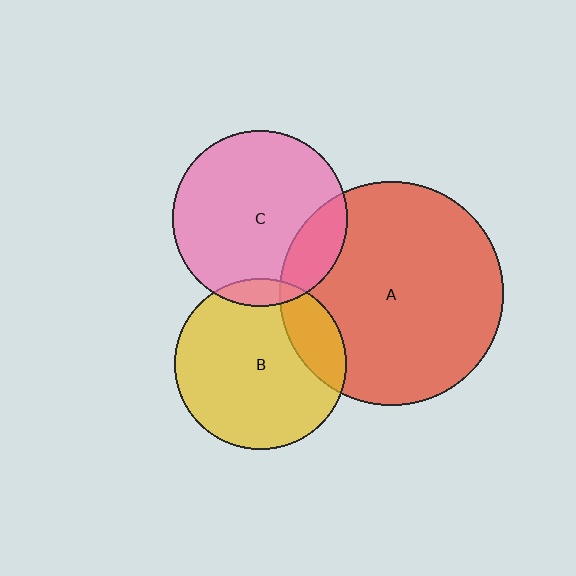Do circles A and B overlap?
Yes.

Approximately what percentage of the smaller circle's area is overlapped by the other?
Approximately 20%.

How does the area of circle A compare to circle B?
Approximately 1.7 times.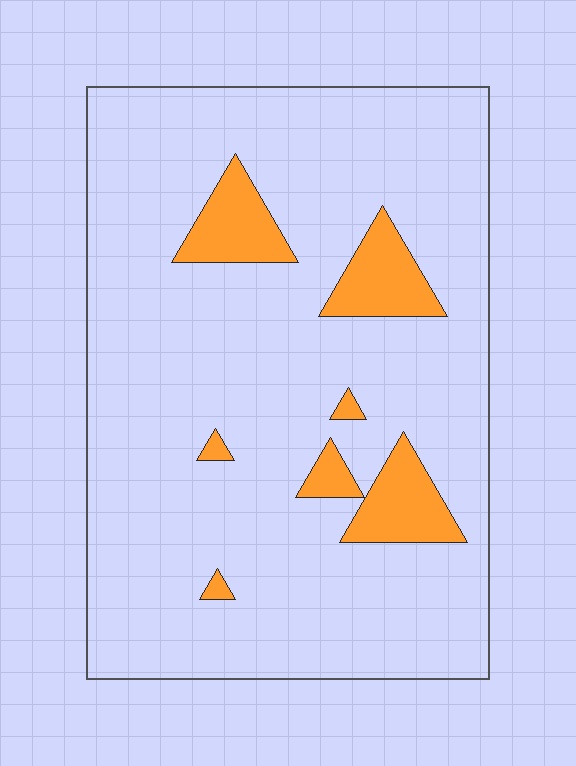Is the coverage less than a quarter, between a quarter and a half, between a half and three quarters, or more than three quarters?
Less than a quarter.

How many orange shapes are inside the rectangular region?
7.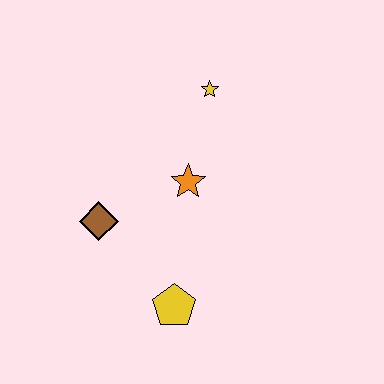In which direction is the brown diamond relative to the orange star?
The brown diamond is to the left of the orange star.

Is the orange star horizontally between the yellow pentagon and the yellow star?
Yes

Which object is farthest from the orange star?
The yellow pentagon is farthest from the orange star.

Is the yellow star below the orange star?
No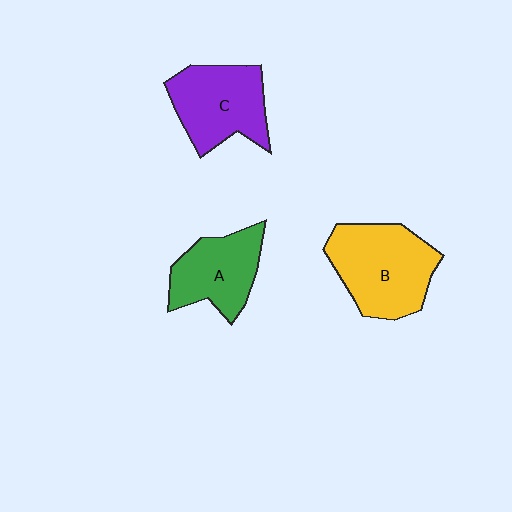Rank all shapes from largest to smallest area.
From largest to smallest: B (yellow), C (purple), A (green).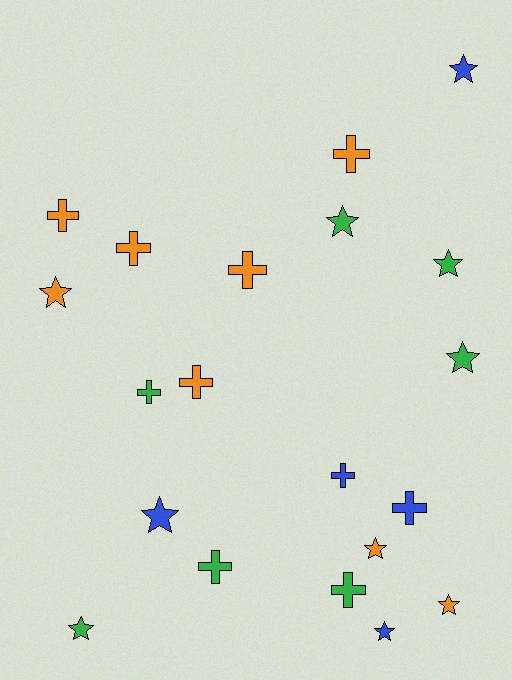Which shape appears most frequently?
Cross, with 10 objects.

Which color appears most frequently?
Orange, with 8 objects.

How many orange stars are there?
There are 3 orange stars.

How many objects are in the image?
There are 20 objects.